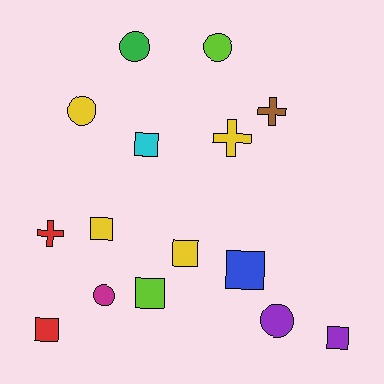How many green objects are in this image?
There is 1 green object.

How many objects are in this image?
There are 15 objects.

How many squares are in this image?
There are 7 squares.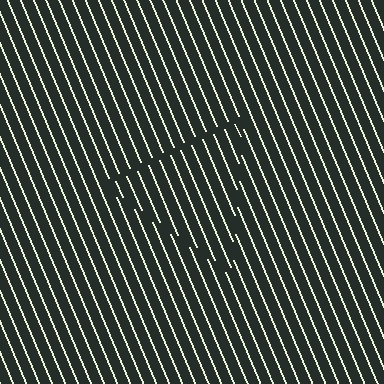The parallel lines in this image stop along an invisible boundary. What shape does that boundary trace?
An illusory triangle. The interior of the shape contains the same grating, shifted by half a period — the contour is defined by the phase discontinuity where line-ends from the inner and outer gratings abut.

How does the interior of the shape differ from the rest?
The interior of the shape contains the same grating, shifted by half a period — the contour is defined by the phase discontinuity where line-ends from the inner and outer gratings abut.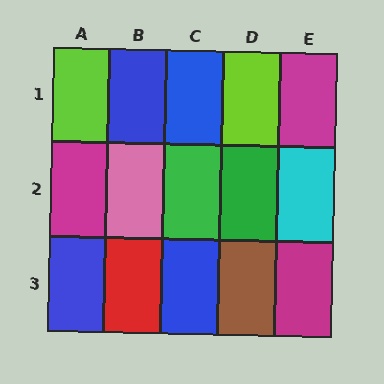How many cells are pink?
1 cell is pink.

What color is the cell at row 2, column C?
Green.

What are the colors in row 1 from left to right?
Lime, blue, blue, lime, magenta.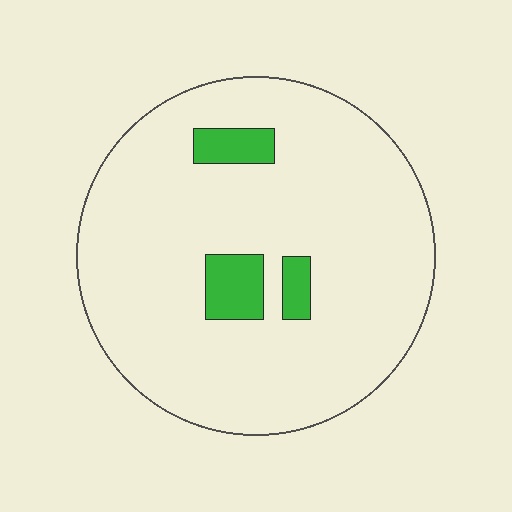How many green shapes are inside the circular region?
3.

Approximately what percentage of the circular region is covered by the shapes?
Approximately 10%.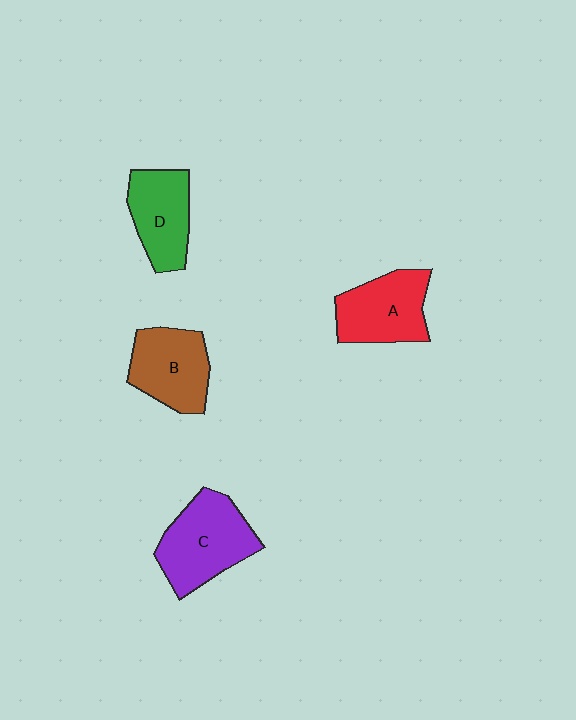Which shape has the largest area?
Shape C (purple).